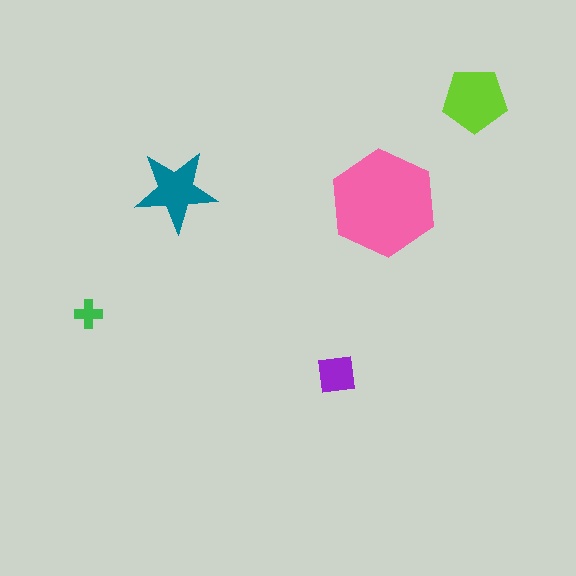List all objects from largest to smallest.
The pink hexagon, the lime pentagon, the teal star, the purple square, the green cross.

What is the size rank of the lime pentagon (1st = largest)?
2nd.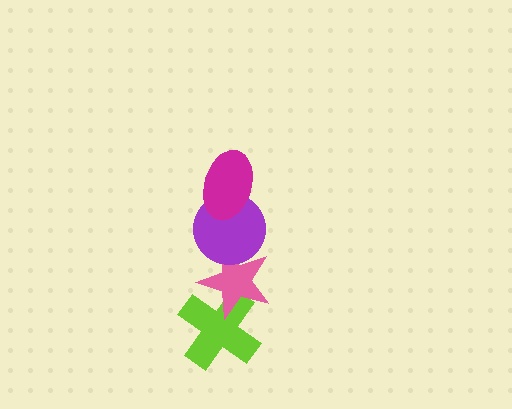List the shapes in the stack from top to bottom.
From top to bottom: the magenta ellipse, the purple circle, the pink star, the lime cross.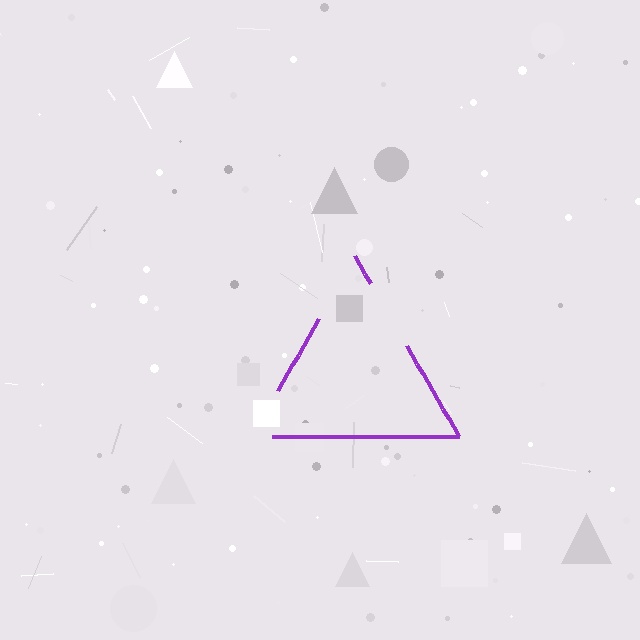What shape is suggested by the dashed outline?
The dashed outline suggests a triangle.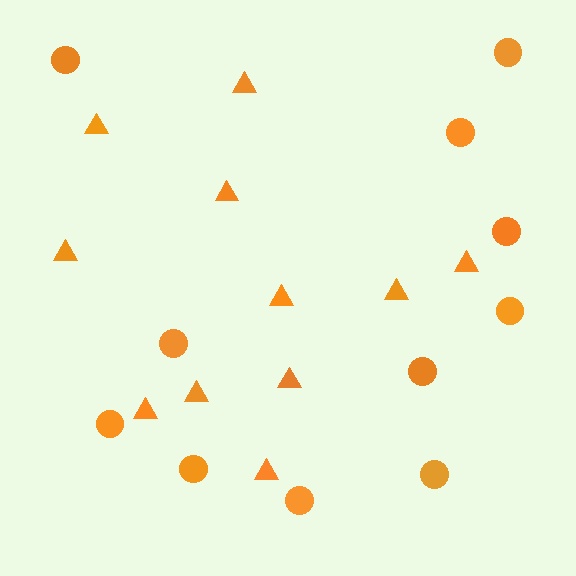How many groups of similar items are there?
There are 2 groups: one group of triangles (11) and one group of circles (11).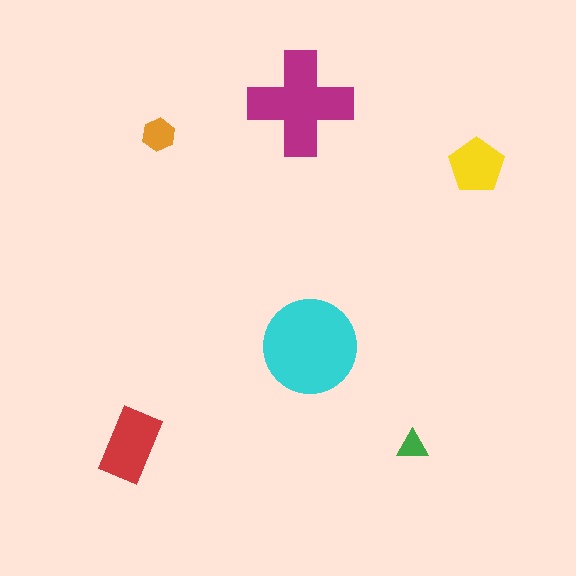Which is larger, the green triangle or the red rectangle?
The red rectangle.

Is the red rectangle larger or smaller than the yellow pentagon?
Larger.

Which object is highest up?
The magenta cross is topmost.